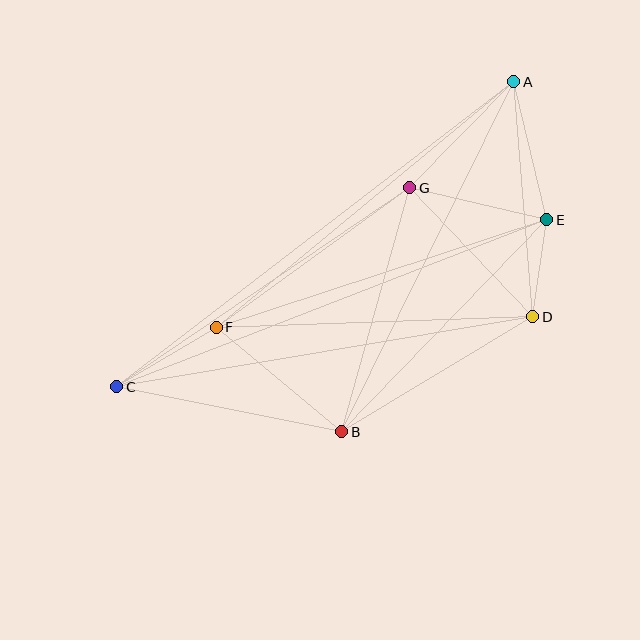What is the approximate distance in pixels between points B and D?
The distance between B and D is approximately 223 pixels.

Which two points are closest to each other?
Points D and E are closest to each other.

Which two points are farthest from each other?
Points A and C are farthest from each other.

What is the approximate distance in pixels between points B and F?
The distance between B and F is approximately 163 pixels.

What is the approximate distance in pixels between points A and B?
The distance between A and B is approximately 390 pixels.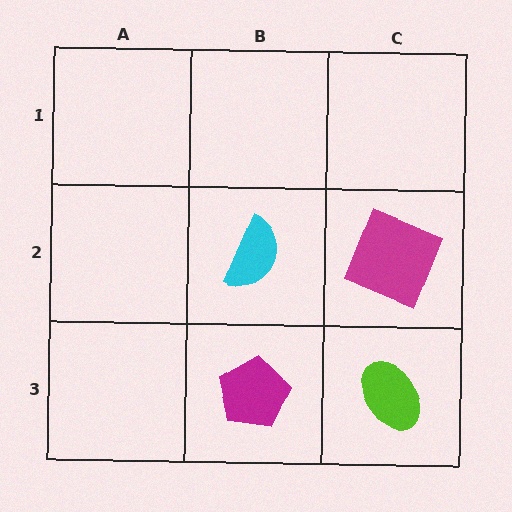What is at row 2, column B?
A cyan semicircle.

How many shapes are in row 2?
2 shapes.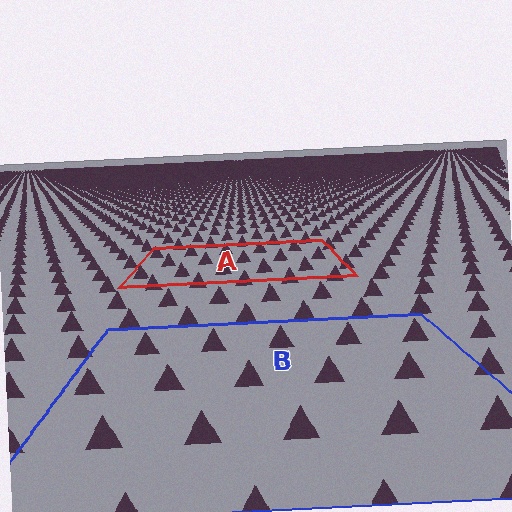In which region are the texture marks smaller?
The texture marks are smaller in region A, because it is farther away.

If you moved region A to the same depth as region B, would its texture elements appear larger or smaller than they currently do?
They would appear larger. At a closer depth, the same texture elements are projected at a bigger on-screen size.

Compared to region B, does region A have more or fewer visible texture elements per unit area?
Region A has more texture elements per unit area — they are packed more densely because it is farther away.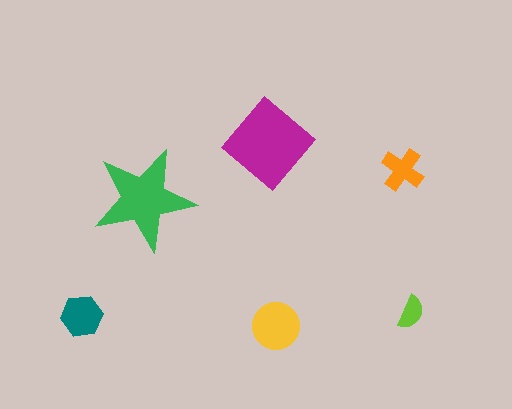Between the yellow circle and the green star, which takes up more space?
The green star.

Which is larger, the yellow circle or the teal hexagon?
The yellow circle.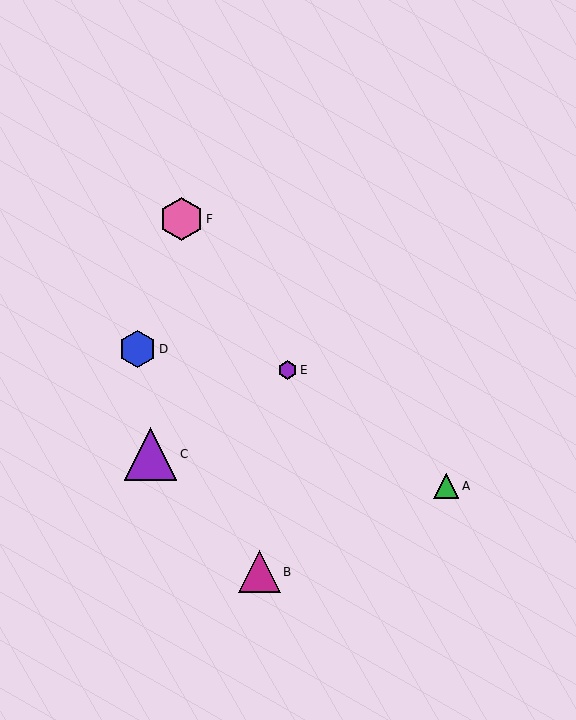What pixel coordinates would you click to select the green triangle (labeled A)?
Click at (446, 486) to select the green triangle A.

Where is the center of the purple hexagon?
The center of the purple hexagon is at (287, 370).